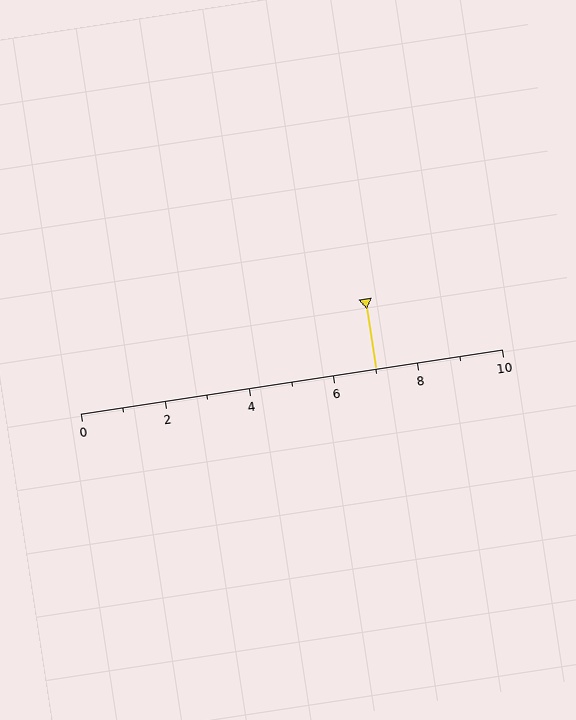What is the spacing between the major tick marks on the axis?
The major ticks are spaced 2 apart.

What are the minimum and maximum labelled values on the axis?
The axis runs from 0 to 10.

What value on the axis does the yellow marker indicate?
The marker indicates approximately 7.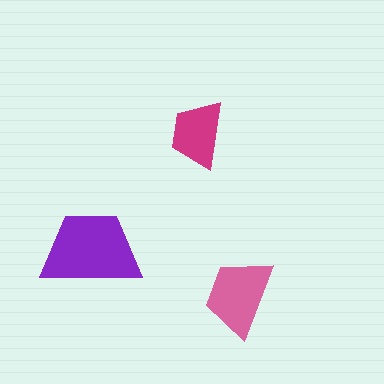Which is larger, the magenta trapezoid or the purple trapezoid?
The purple one.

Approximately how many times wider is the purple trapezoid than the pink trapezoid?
About 1.5 times wider.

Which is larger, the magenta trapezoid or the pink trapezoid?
The pink one.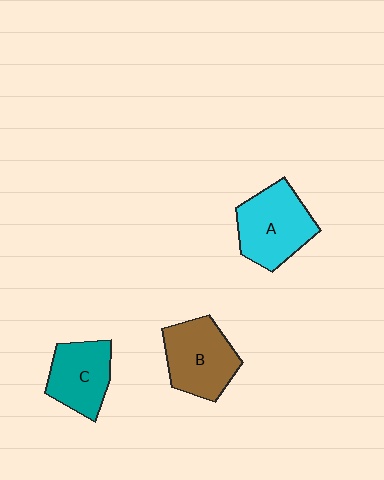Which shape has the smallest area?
Shape C (teal).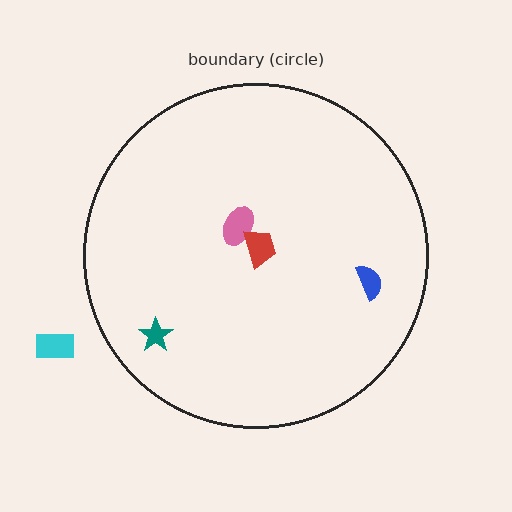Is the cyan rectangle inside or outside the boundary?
Outside.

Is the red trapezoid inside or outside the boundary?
Inside.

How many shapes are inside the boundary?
4 inside, 1 outside.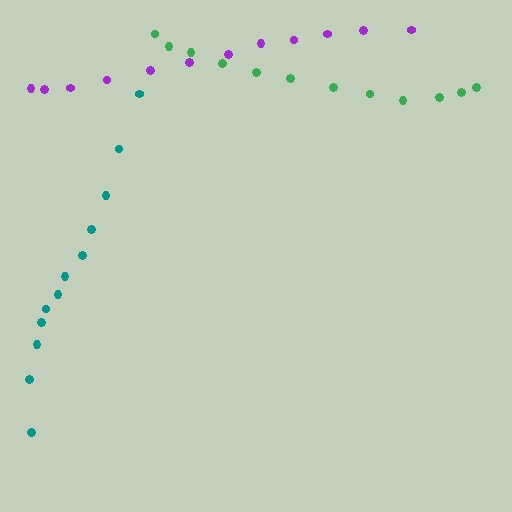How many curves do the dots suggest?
There are 3 distinct paths.